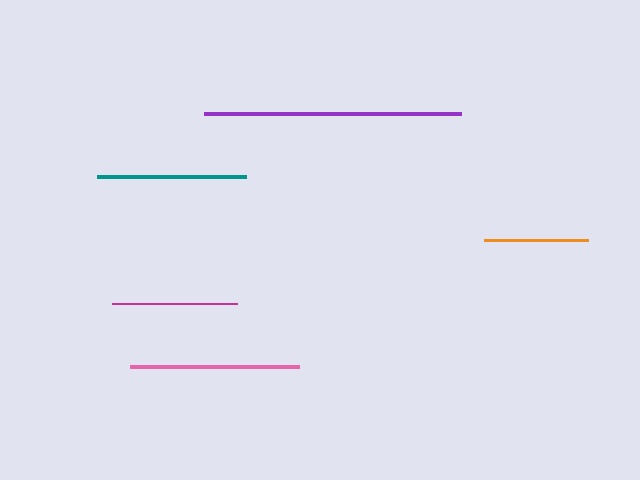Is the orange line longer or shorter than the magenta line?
The magenta line is longer than the orange line.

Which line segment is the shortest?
The orange line is the shortest at approximately 104 pixels.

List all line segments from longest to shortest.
From longest to shortest: purple, pink, teal, magenta, orange.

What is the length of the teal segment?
The teal segment is approximately 148 pixels long.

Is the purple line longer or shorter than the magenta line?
The purple line is longer than the magenta line.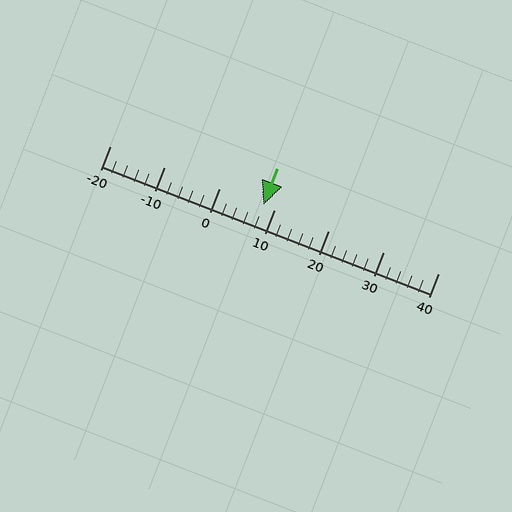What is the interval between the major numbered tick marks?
The major tick marks are spaced 10 units apart.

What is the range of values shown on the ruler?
The ruler shows values from -20 to 40.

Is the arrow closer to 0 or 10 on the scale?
The arrow is closer to 10.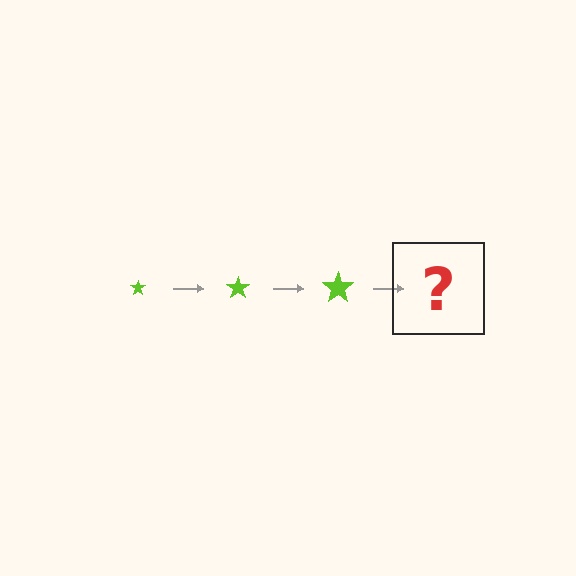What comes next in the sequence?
The next element should be a lime star, larger than the previous one.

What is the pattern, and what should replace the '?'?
The pattern is that the star gets progressively larger each step. The '?' should be a lime star, larger than the previous one.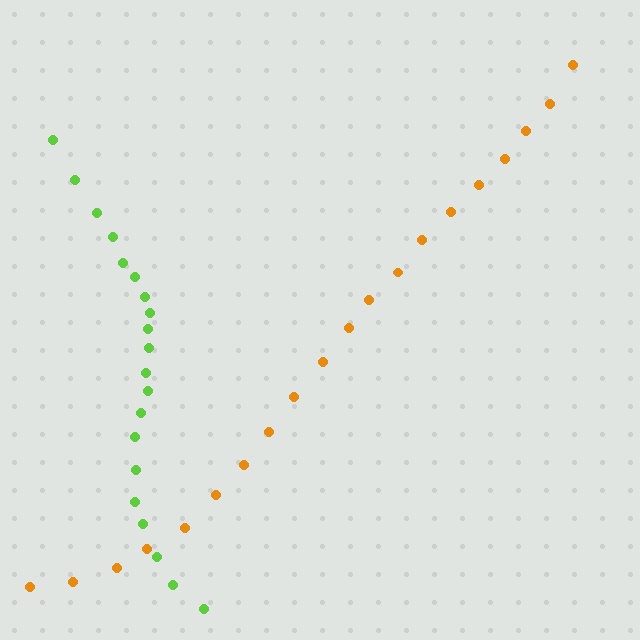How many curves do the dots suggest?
There are 2 distinct paths.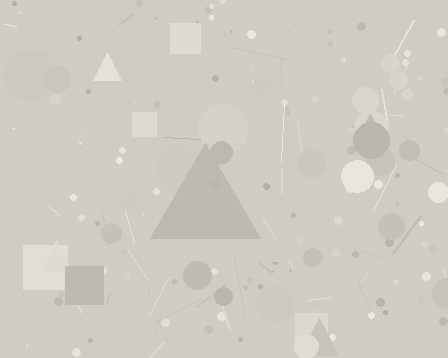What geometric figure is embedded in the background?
A triangle is embedded in the background.